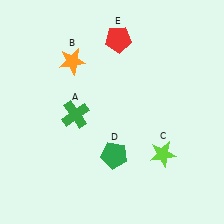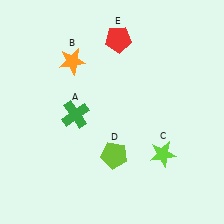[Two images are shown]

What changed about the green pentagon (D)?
In Image 1, D is green. In Image 2, it changed to lime.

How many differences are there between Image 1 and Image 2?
There is 1 difference between the two images.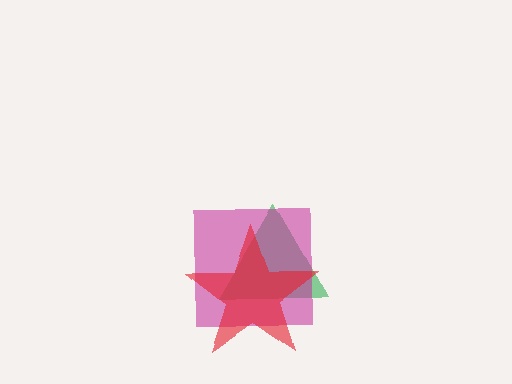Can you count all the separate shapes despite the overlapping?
Yes, there are 3 separate shapes.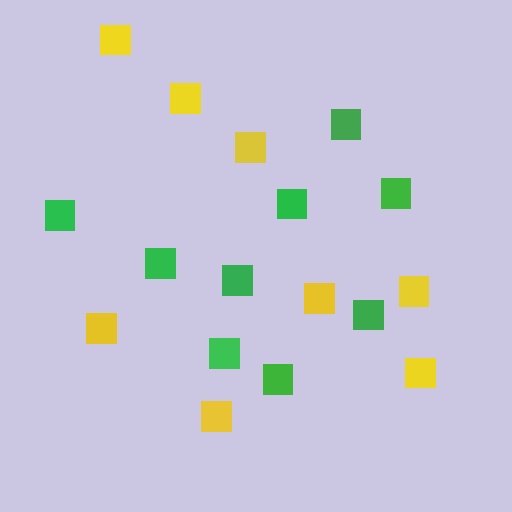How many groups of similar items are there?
There are 2 groups: one group of green squares (9) and one group of yellow squares (8).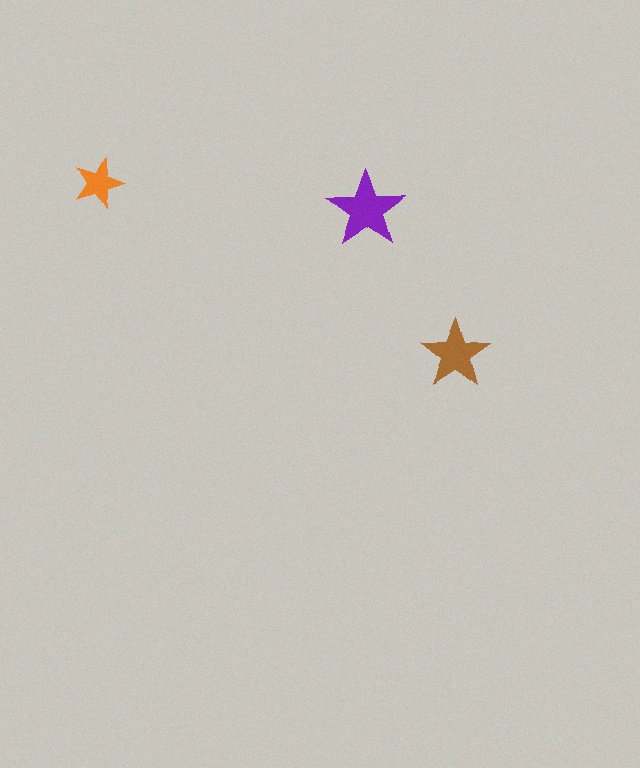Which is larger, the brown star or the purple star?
The purple one.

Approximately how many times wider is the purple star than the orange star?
About 1.5 times wider.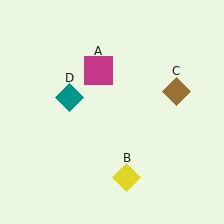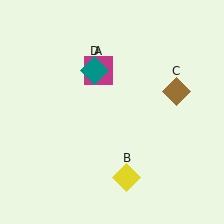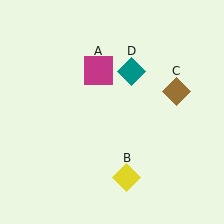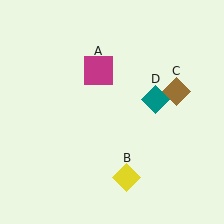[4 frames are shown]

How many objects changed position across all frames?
1 object changed position: teal diamond (object D).